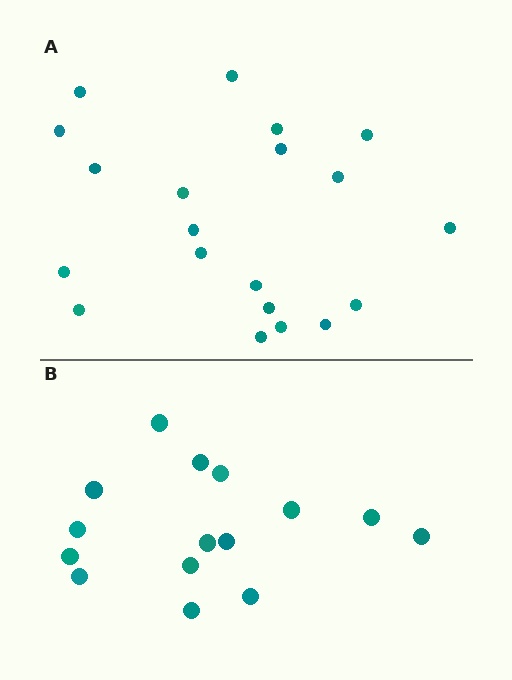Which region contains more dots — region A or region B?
Region A (the top region) has more dots.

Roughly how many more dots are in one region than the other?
Region A has about 5 more dots than region B.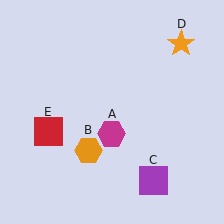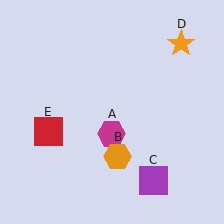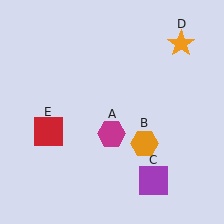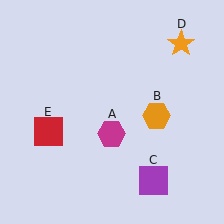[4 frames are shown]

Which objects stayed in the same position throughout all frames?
Magenta hexagon (object A) and purple square (object C) and orange star (object D) and red square (object E) remained stationary.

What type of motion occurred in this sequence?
The orange hexagon (object B) rotated counterclockwise around the center of the scene.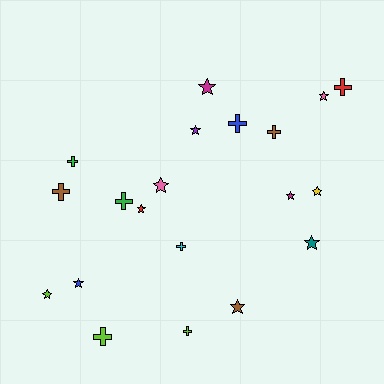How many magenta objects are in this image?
There are 2 magenta objects.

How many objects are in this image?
There are 20 objects.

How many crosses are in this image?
There are 9 crosses.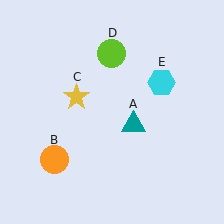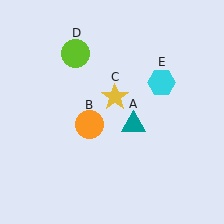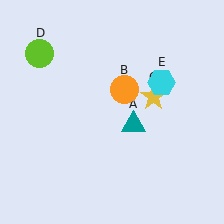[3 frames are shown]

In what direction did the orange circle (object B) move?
The orange circle (object B) moved up and to the right.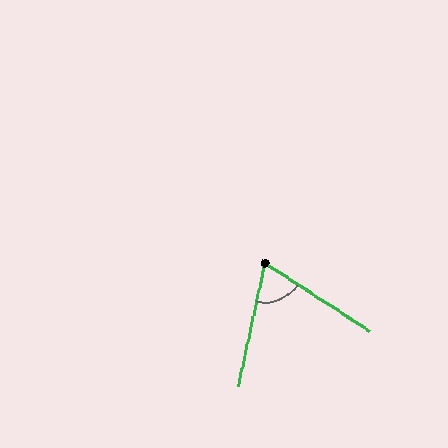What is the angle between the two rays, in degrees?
Approximately 70 degrees.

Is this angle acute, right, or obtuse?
It is acute.